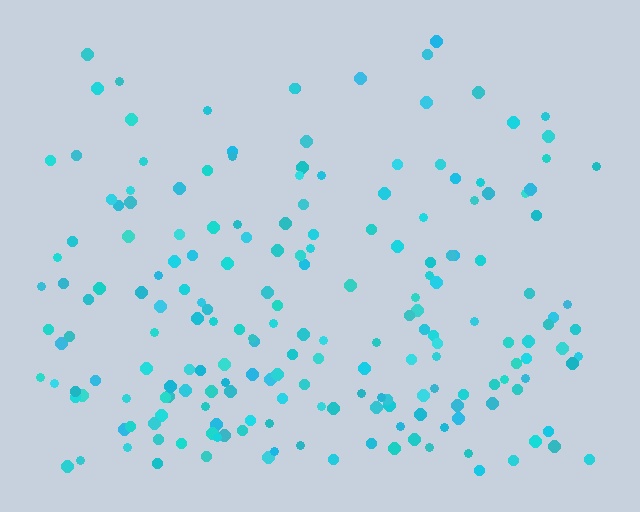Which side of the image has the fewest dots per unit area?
The top.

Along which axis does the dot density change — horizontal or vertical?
Vertical.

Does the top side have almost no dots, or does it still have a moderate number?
Still a moderate number, just noticeably fewer than the bottom.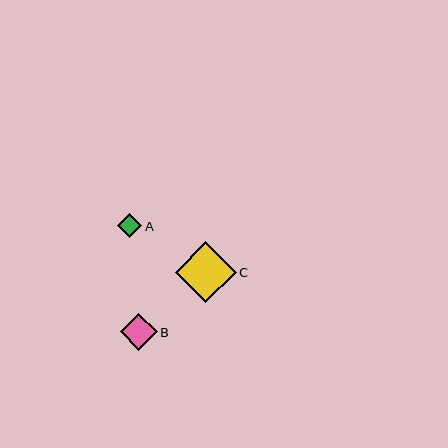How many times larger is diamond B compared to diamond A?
Diamond B is approximately 1.5 times the size of diamond A.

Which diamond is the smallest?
Diamond A is the smallest with a size of approximately 24 pixels.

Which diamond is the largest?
Diamond C is the largest with a size of approximately 61 pixels.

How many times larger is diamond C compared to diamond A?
Diamond C is approximately 2.5 times the size of diamond A.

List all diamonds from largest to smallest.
From largest to smallest: C, B, A.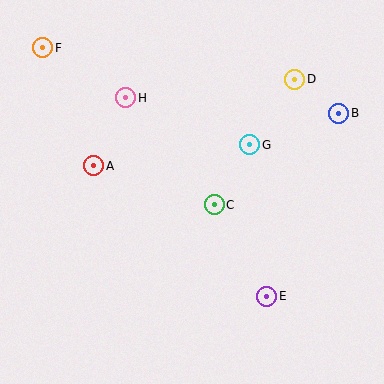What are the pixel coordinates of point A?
Point A is at (94, 166).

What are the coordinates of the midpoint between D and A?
The midpoint between D and A is at (194, 122).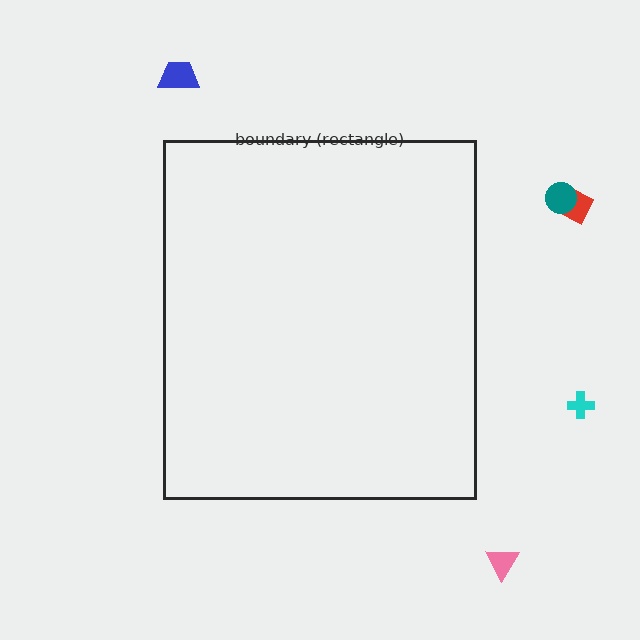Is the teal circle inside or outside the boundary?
Outside.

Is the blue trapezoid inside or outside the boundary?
Outside.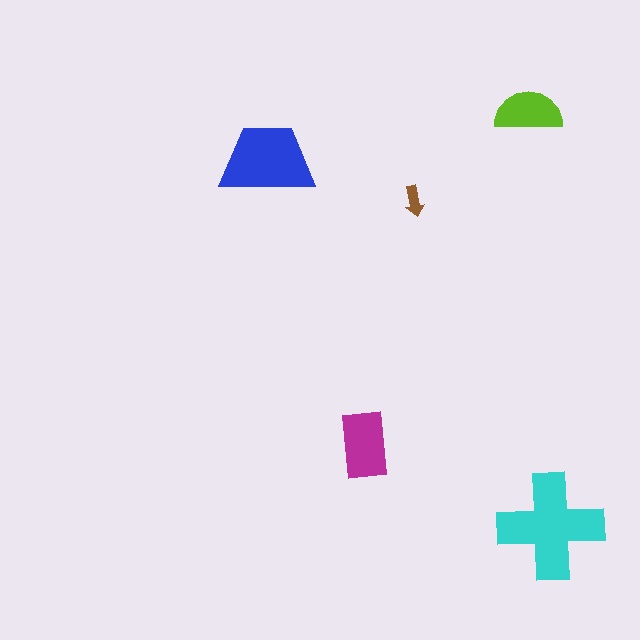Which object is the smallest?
The brown arrow.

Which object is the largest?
The cyan cross.